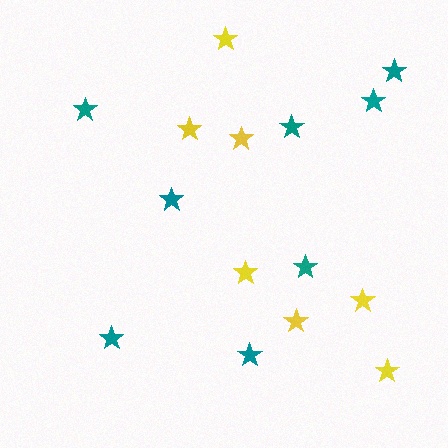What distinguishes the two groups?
There are 2 groups: one group of teal stars (8) and one group of yellow stars (7).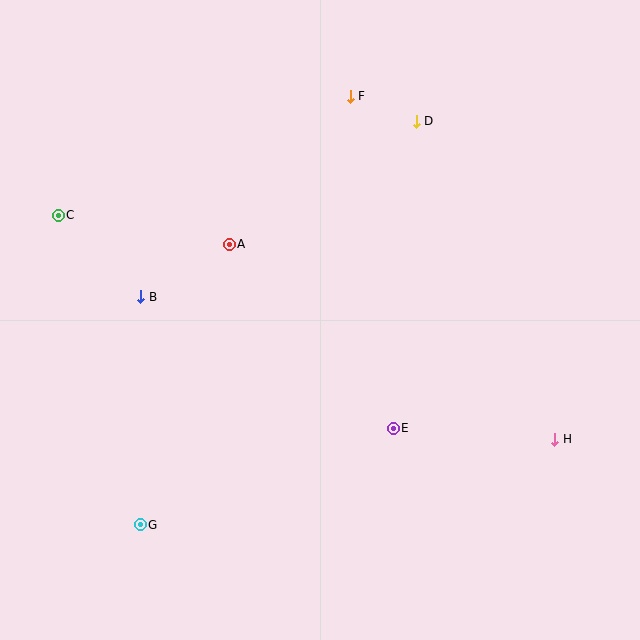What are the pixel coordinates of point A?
Point A is at (229, 244).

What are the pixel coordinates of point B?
Point B is at (141, 297).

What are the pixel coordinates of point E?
Point E is at (393, 428).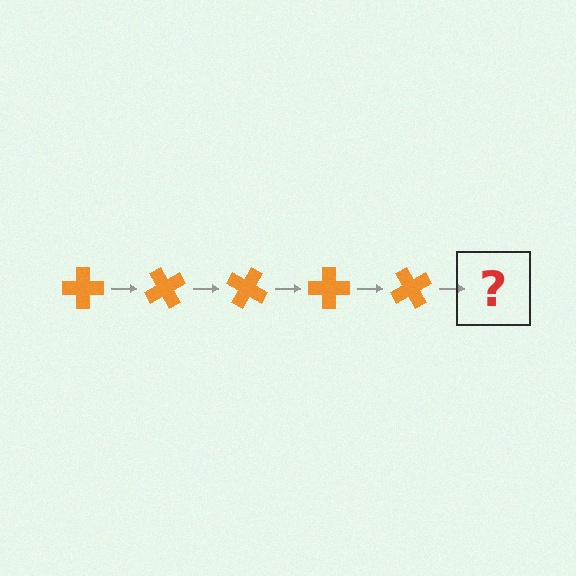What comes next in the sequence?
The next element should be an orange cross rotated 300 degrees.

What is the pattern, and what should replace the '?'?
The pattern is that the cross rotates 60 degrees each step. The '?' should be an orange cross rotated 300 degrees.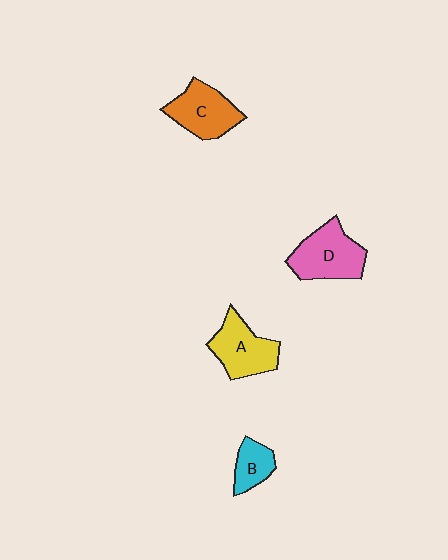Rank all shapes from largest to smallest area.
From largest to smallest: D (pink), A (yellow), C (orange), B (cyan).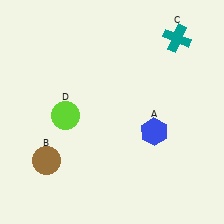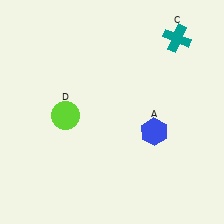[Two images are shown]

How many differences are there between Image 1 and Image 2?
There is 1 difference between the two images.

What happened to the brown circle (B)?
The brown circle (B) was removed in Image 2. It was in the bottom-left area of Image 1.